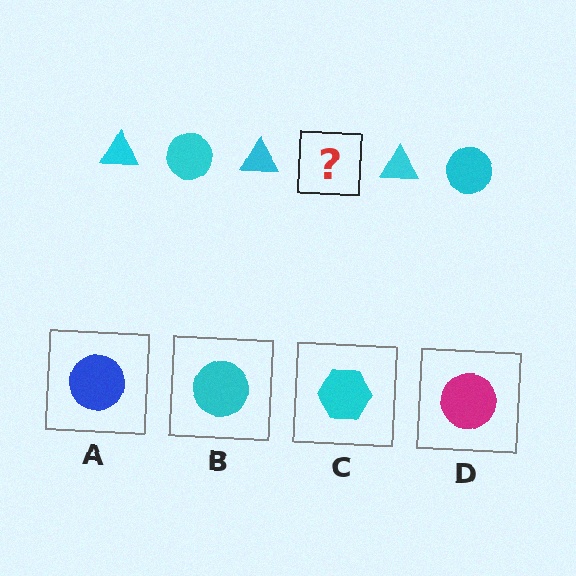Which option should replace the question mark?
Option B.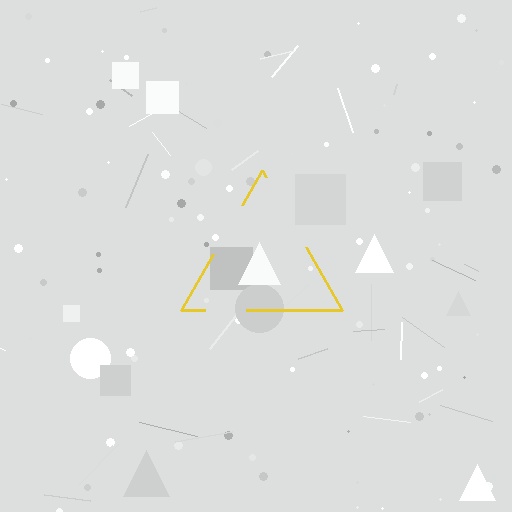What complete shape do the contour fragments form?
The contour fragments form a triangle.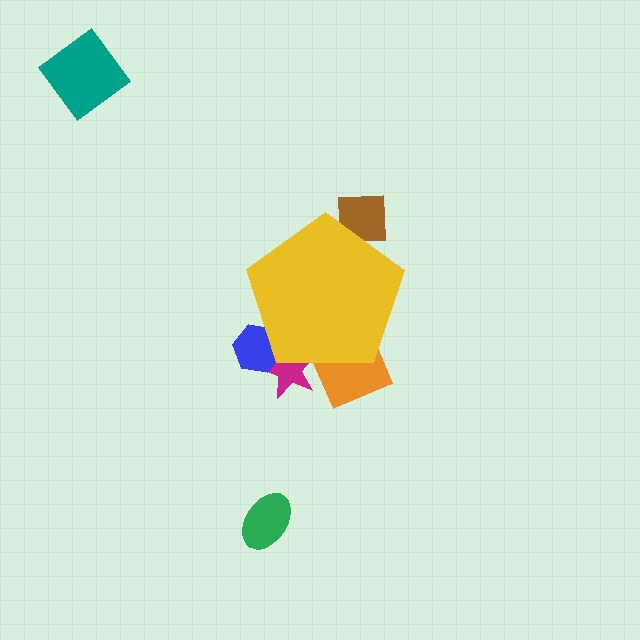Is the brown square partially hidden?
Yes, the brown square is partially hidden behind the yellow pentagon.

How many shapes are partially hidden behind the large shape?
4 shapes are partially hidden.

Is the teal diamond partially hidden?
No, the teal diamond is fully visible.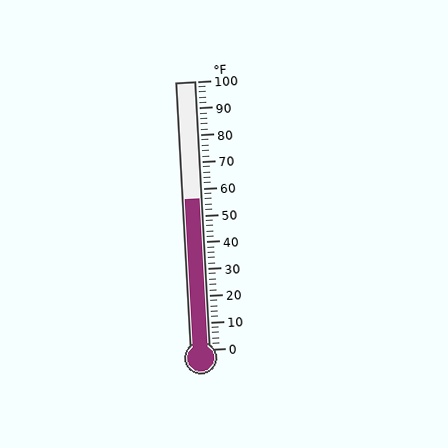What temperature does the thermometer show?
The thermometer shows approximately 56°F.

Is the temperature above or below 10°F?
The temperature is above 10°F.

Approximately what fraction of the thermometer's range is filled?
The thermometer is filled to approximately 55% of its range.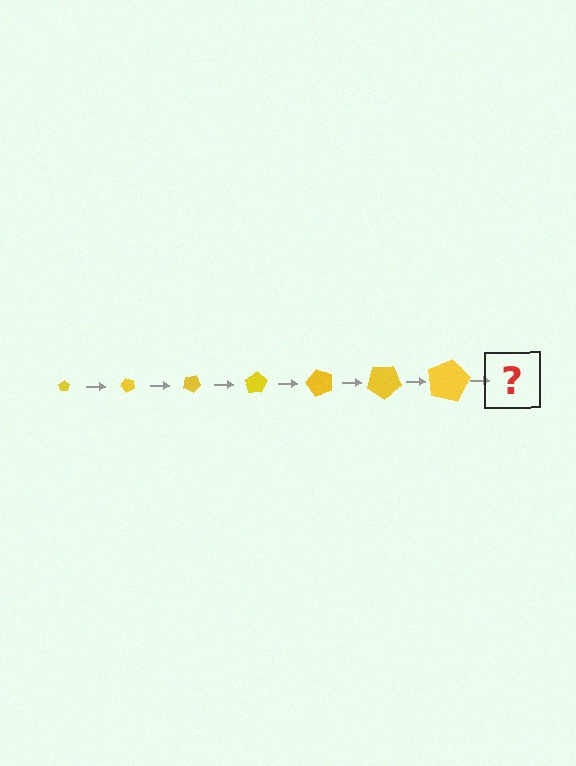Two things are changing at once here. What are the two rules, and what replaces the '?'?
The two rules are that the pentagon grows larger each step and it rotates 50 degrees each step. The '?' should be a pentagon, larger than the previous one and rotated 350 degrees from the start.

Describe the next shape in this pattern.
It should be a pentagon, larger than the previous one and rotated 350 degrees from the start.